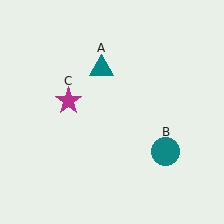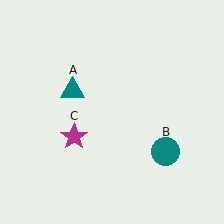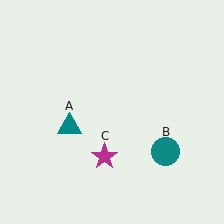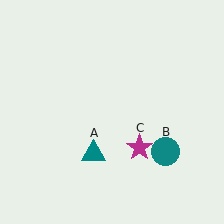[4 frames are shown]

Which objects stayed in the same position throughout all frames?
Teal circle (object B) remained stationary.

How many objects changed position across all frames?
2 objects changed position: teal triangle (object A), magenta star (object C).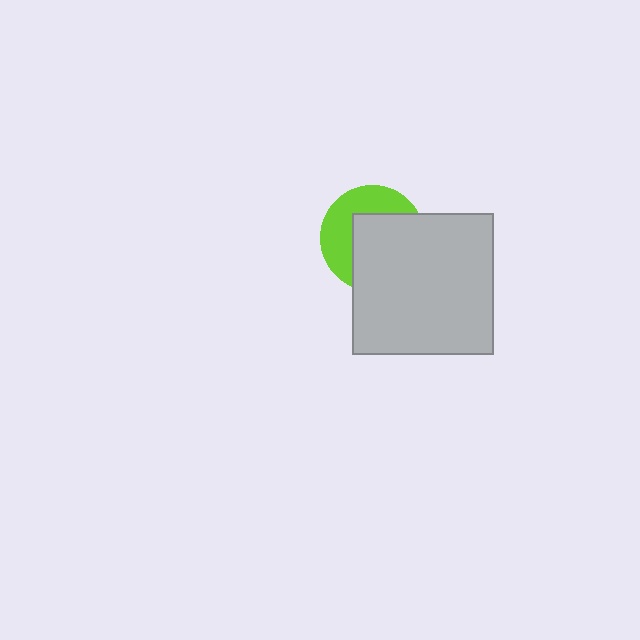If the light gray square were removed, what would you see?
You would see the complete lime circle.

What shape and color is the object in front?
The object in front is a light gray square.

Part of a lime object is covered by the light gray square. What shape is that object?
It is a circle.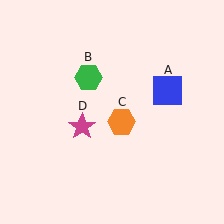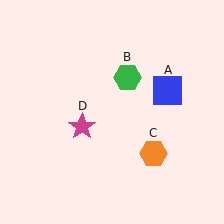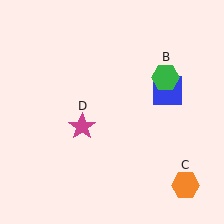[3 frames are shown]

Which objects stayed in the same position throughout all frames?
Blue square (object A) and magenta star (object D) remained stationary.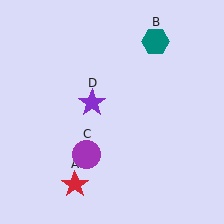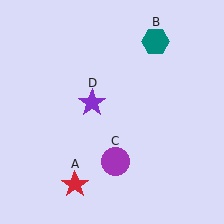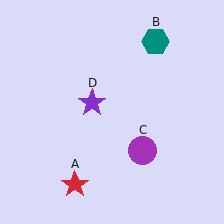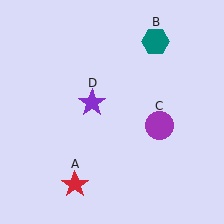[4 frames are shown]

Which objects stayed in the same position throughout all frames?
Red star (object A) and teal hexagon (object B) and purple star (object D) remained stationary.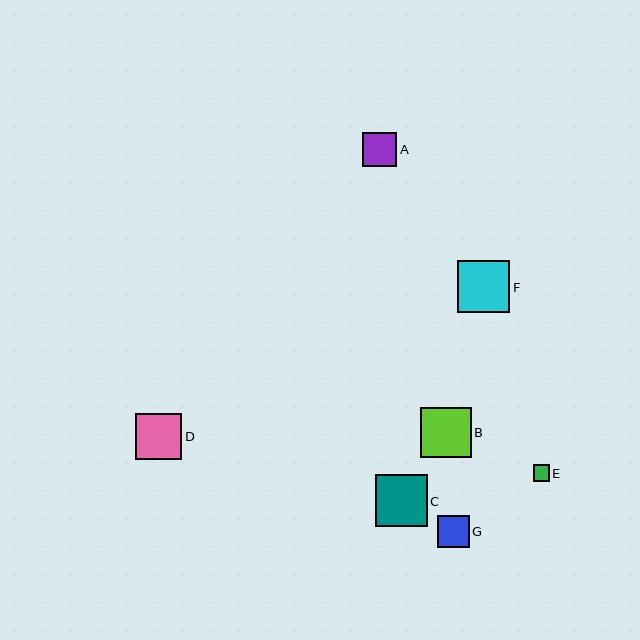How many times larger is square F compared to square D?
Square F is approximately 1.1 times the size of square D.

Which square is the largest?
Square F is the largest with a size of approximately 52 pixels.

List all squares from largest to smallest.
From largest to smallest: F, C, B, D, A, G, E.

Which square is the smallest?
Square E is the smallest with a size of approximately 16 pixels.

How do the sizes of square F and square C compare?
Square F and square C are approximately the same size.